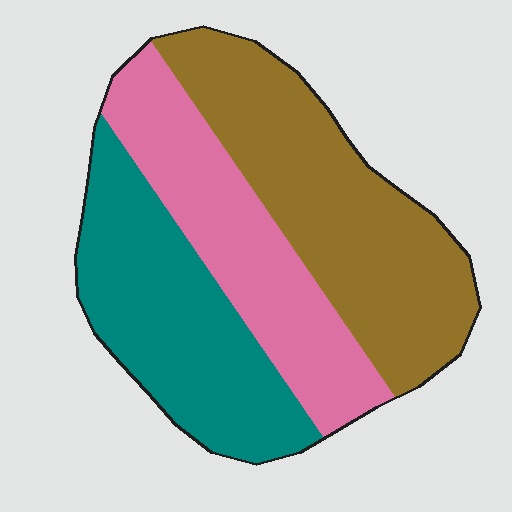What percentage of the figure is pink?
Pink takes up between a sixth and a third of the figure.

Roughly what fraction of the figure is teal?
Teal takes up about one third (1/3) of the figure.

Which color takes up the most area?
Brown, at roughly 40%.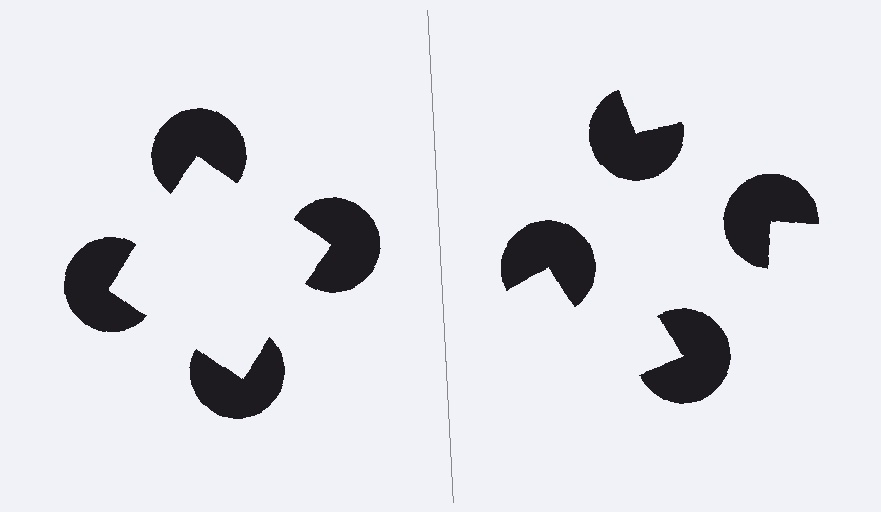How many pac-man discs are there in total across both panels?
8 — 4 on each side.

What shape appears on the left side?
An illusory square.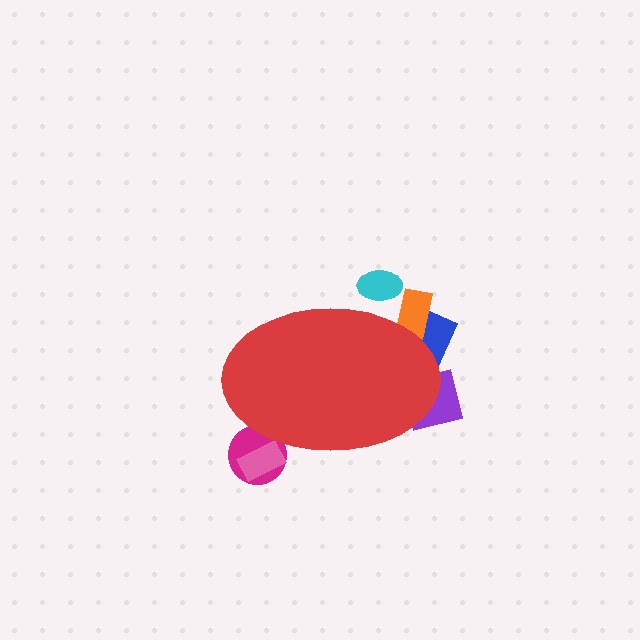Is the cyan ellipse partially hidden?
Yes, the cyan ellipse is partially hidden behind the red ellipse.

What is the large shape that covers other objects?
A red ellipse.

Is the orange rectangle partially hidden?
Yes, the orange rectangle is partially hidden behind the red ellipse.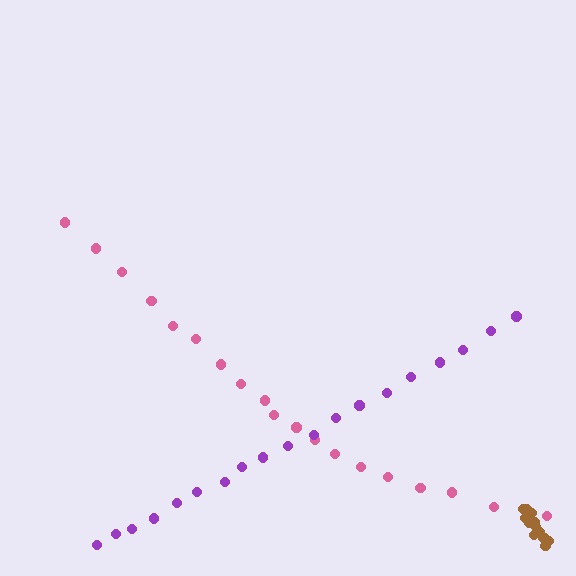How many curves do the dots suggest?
There are 3 distinct paths.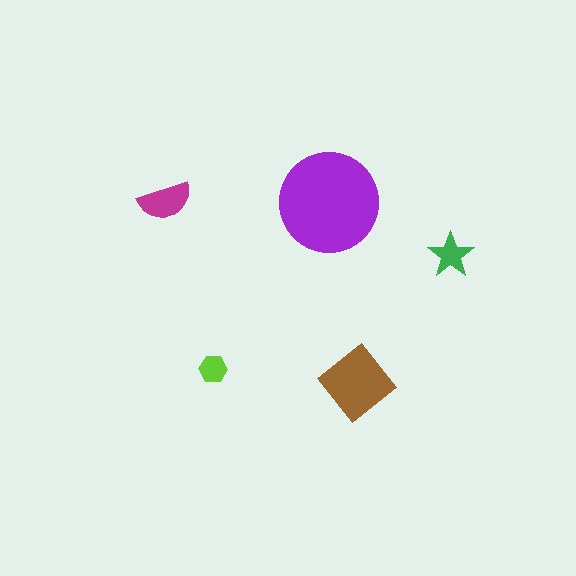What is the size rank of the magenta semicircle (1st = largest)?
3rd.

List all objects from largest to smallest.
The purple circle, the brown diamond, the magenta semicircle, the green star, the lime hexagon.